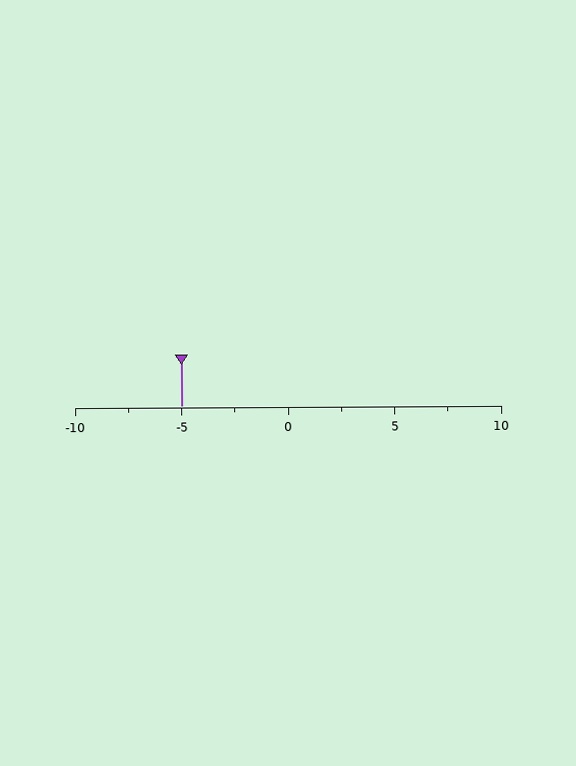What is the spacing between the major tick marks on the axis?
The major ticks are spaced 5 apart.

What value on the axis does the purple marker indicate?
The marker indicates approximately -5.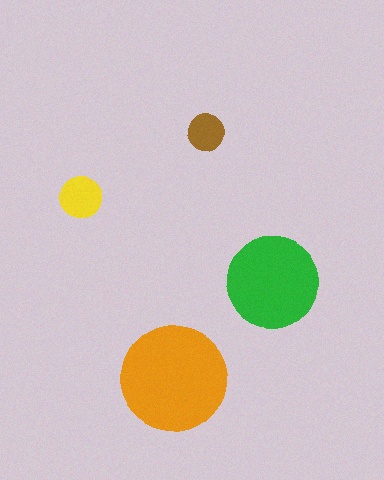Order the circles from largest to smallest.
the orange one, the green one, the yellow one, the brown one.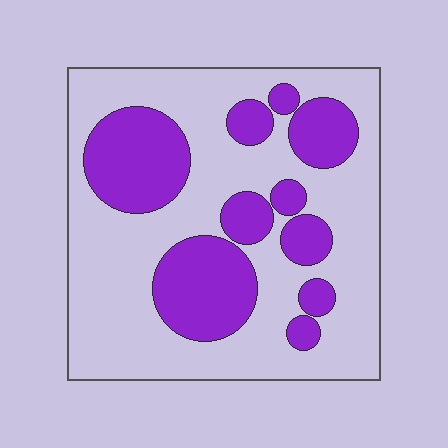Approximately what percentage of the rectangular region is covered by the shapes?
Approximately 35%.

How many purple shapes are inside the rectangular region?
10.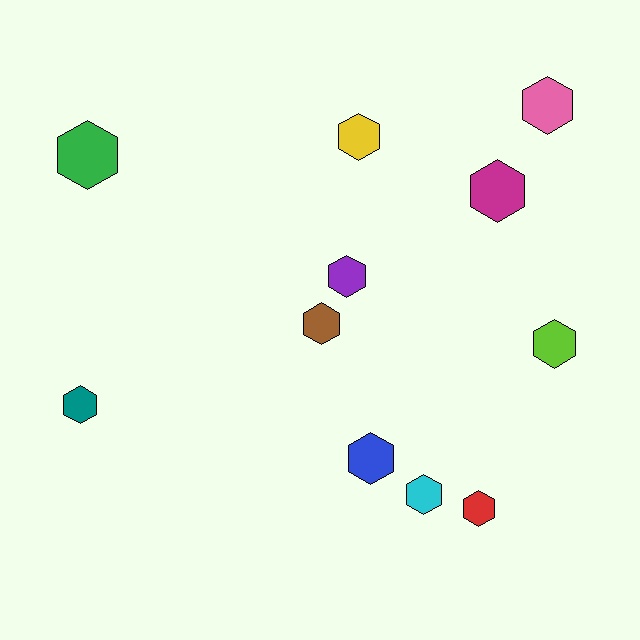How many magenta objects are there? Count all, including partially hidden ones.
There is 1 magenta object.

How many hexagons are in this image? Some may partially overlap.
There are 11 hexagons.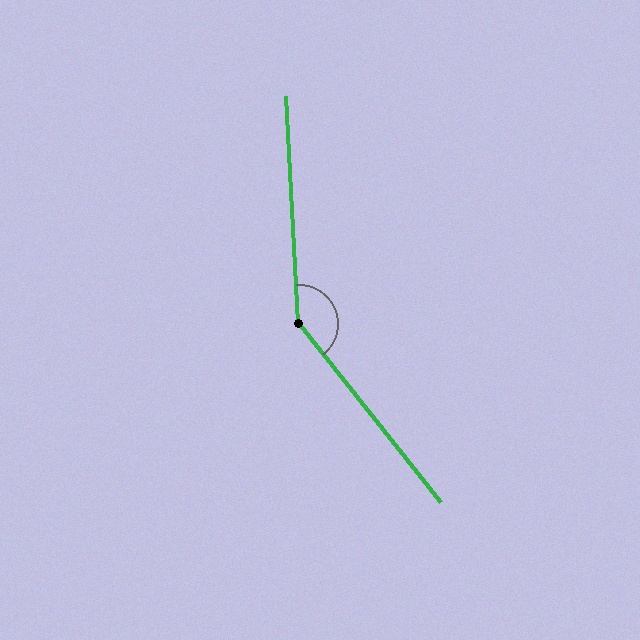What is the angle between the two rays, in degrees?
Approximately 145 degrees.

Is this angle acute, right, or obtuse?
It is obtuse.